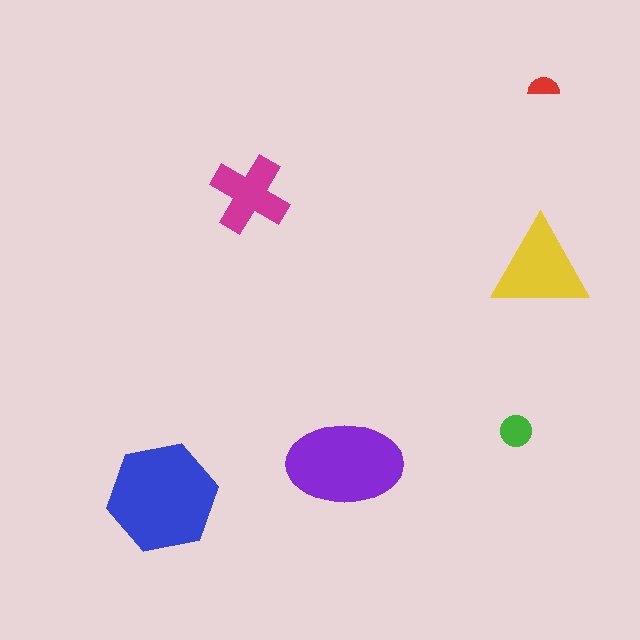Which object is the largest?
The blue hexagon.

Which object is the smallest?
The red semicircle.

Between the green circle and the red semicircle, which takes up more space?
The green circle.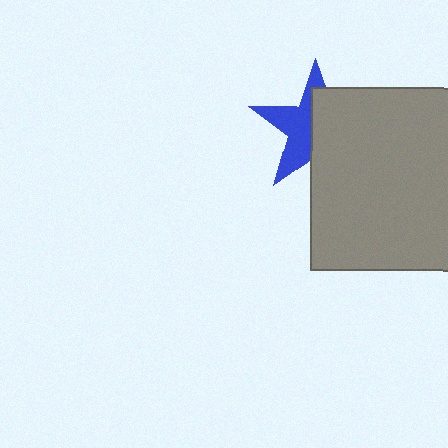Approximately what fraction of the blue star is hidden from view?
Roughly 54% of the blue star is hidden behind the gray square.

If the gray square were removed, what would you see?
You would see the complete blue star.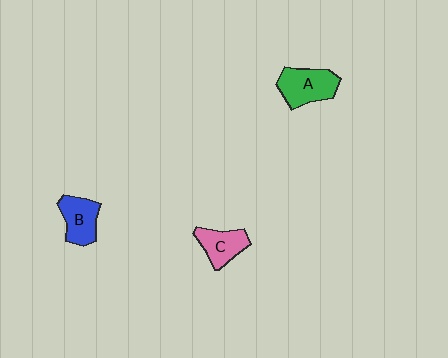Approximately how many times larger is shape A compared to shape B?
Approximately 1.3 times.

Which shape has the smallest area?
Shape C (pink).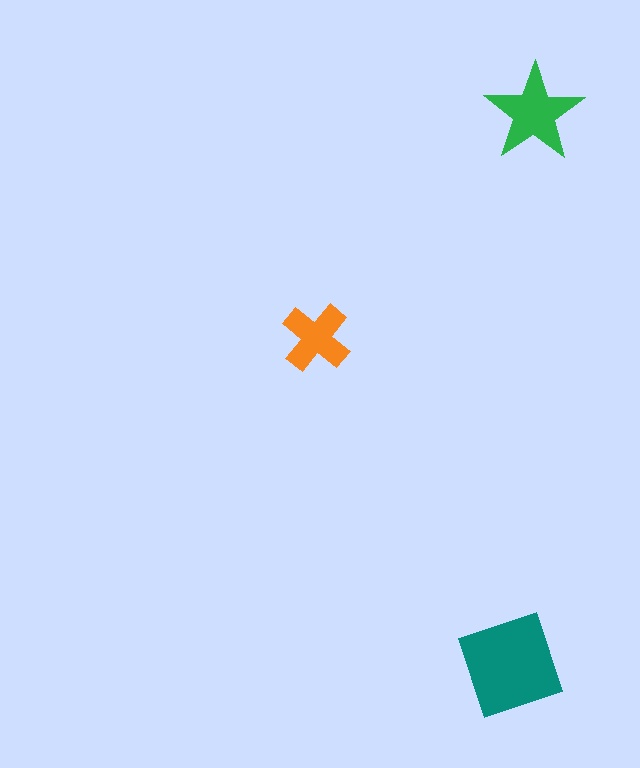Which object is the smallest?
The orange cross.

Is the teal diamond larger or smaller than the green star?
Larger.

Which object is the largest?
The teal diamond.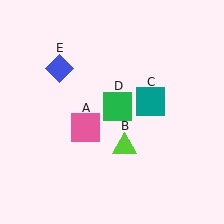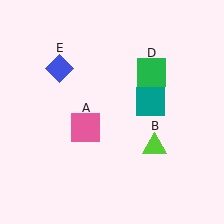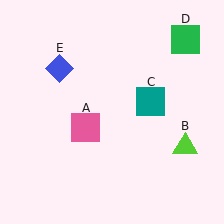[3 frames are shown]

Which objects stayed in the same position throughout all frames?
Pink square (object A) and teal square (object C) and blue diamond (object E) remained stationary.